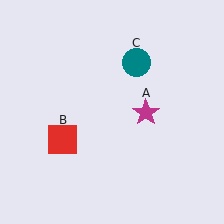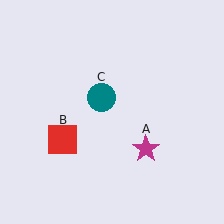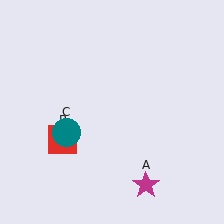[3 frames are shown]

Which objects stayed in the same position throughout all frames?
Red square (object B) remained stationary.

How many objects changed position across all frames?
2 objects changed position: magenta star (object A), teal circle (object C).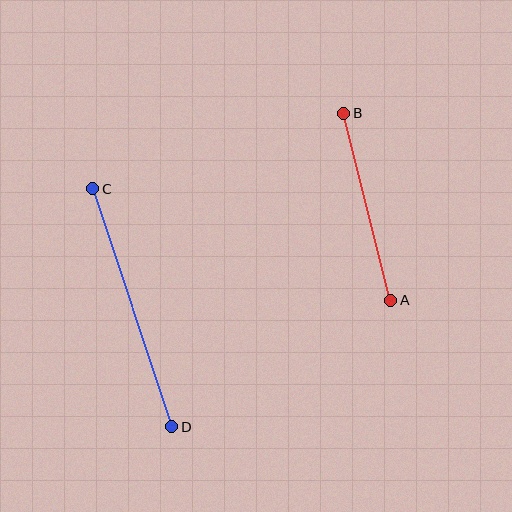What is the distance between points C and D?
The distance is approximately 251 pixels.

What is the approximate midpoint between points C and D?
The midpoint is at approximately (132, 308) pixels.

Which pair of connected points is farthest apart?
Points C and D are farthest apart.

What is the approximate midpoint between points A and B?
The midpoint is at approximately (367, 207) pixels.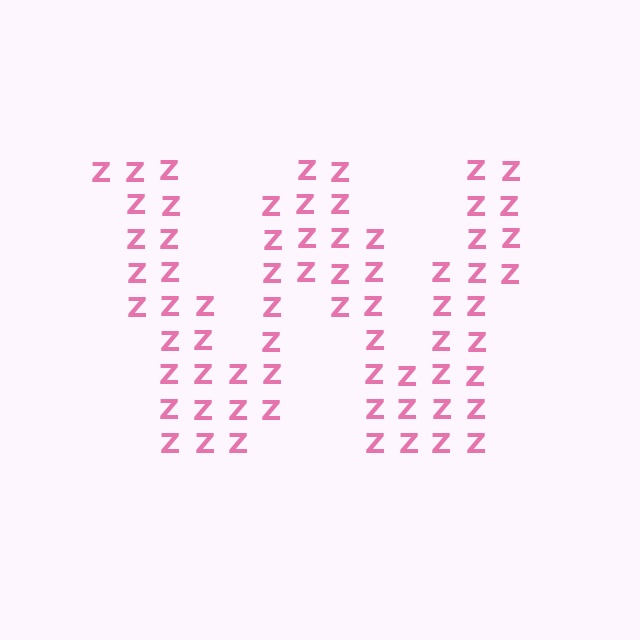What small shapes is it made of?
It is made of small letter Z's.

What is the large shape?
The large shape is the letter W.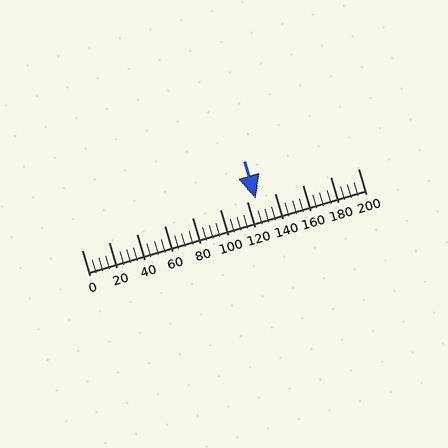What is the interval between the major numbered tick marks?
The major tick marks are spaced 20 units apart.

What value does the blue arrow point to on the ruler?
The blue arrow points to approximately 126.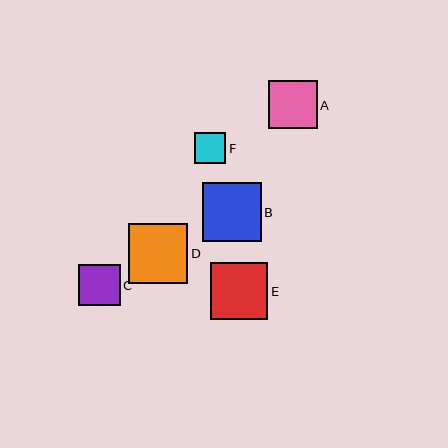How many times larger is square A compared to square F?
Square A is approximately 1.6 times the size of square F.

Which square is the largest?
Square D is the largest with a size of approximately 60 pixels.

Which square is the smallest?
Square F is the smallest with a size of approximately 31 pixels.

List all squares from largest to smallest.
From largest to smallest: D, B, E, A, C, F.